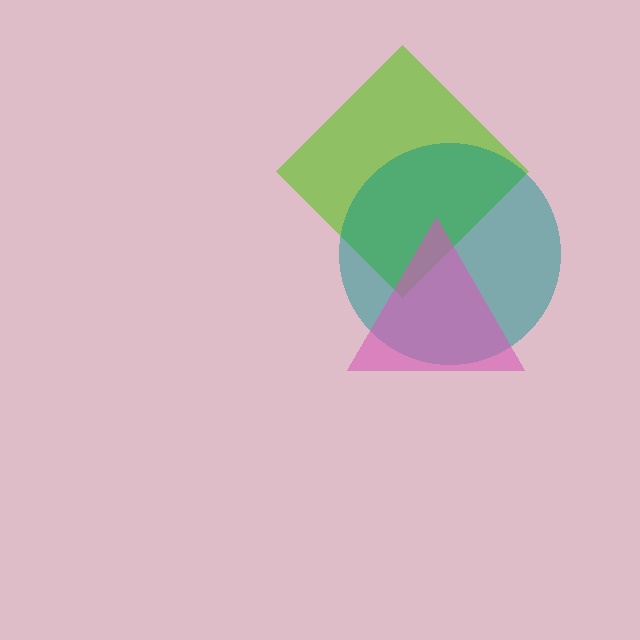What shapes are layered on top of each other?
The layered shapes are: a lime diamond, a teal circle, a pink triangle.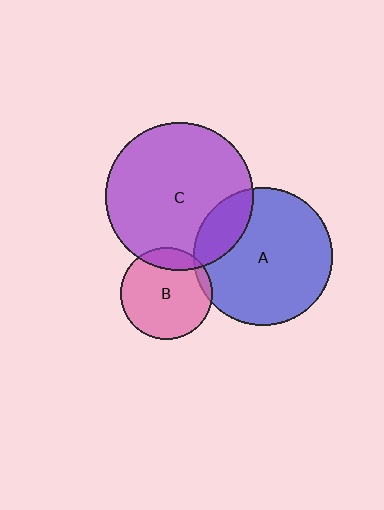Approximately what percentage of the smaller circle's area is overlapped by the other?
Approximately 15%.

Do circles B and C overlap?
Yes.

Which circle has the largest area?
Circle C (purple).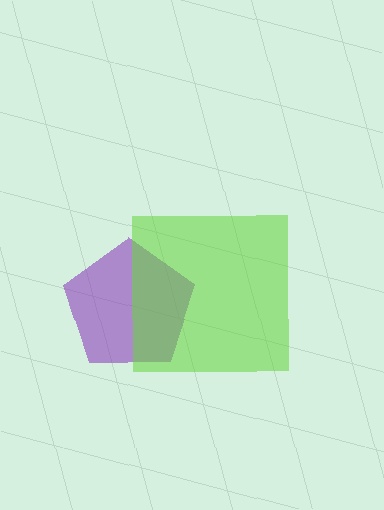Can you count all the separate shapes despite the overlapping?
Yes, there are 2 separate shapes.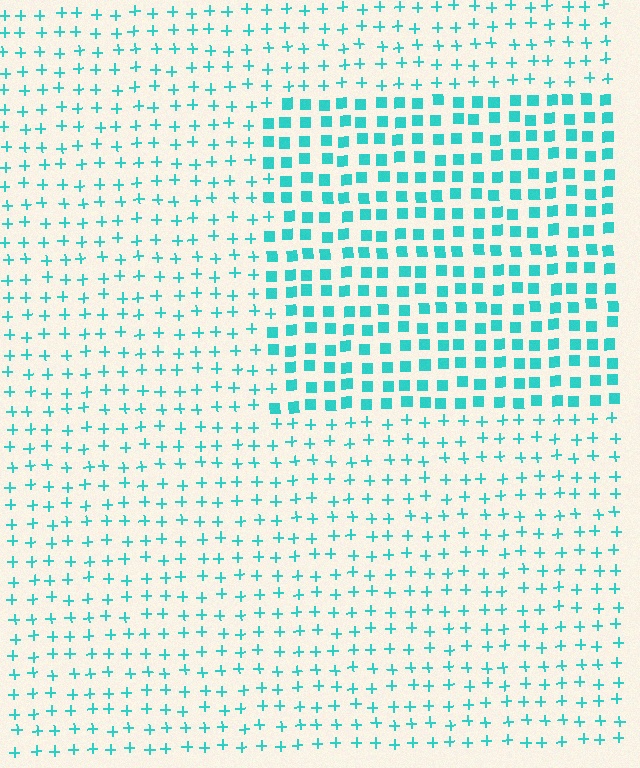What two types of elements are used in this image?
The image uses squares inside the rectangle region and plus signs outside it.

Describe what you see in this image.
The image is filled with small cyan elements arranged in a uniform grid. A rectangle-shaped region contains squares, while the surrounding area contains plus signs. The boundary is defined purely by the change in element shape.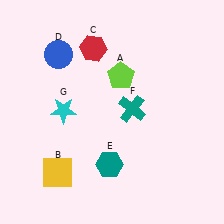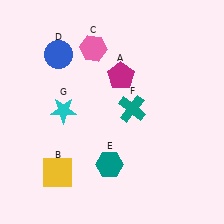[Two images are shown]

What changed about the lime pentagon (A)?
In Image 1, A is lime. In Image 2, it changed to magenta.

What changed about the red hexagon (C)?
In Image 1, C is red. In Image 2, it changed to pink.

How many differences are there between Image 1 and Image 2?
There are 2 differences between the two images.